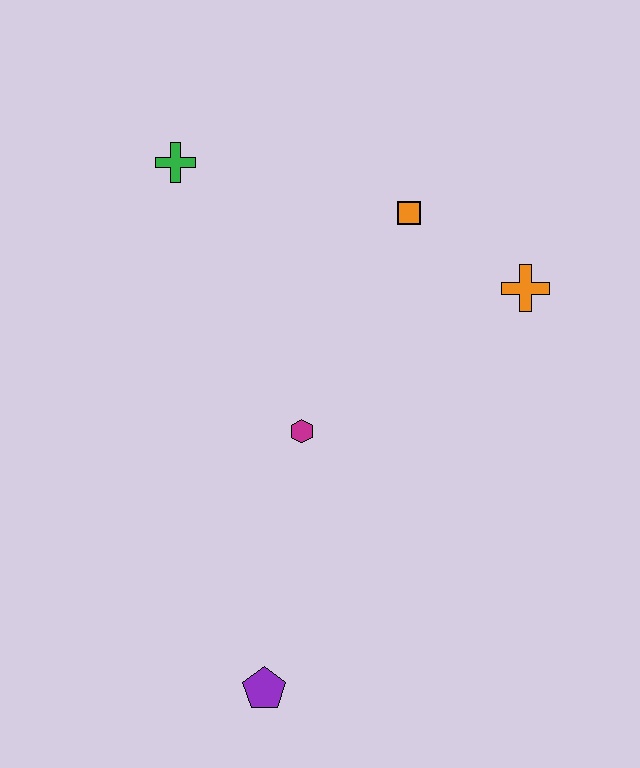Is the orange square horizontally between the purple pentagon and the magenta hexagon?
No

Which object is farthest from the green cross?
The purple pentagon is farthest from the green cross.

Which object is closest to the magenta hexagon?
The orange square is closest to the magenta hexagon.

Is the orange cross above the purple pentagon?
Yes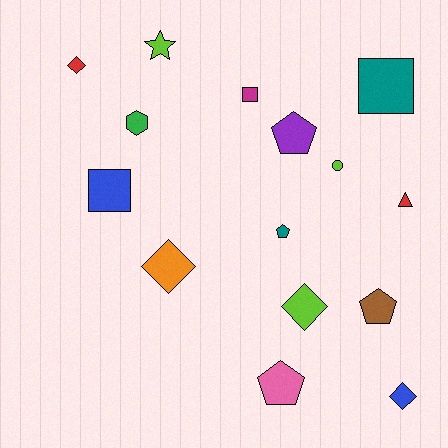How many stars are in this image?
There is 1 star.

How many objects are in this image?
There are 15 objects.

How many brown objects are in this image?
There is 1 brown object.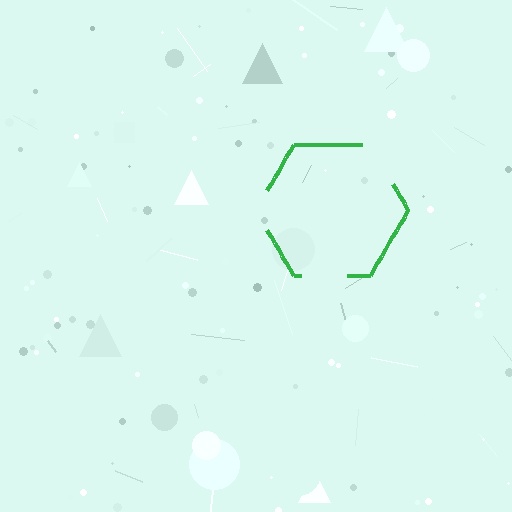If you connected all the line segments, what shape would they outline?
They would outline a hexagon.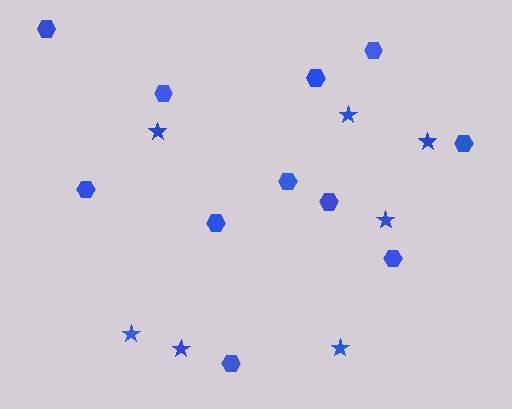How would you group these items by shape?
There are 2 groups: one group of stars (7) and one group of hexagons (11).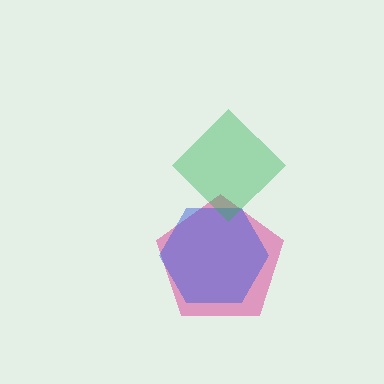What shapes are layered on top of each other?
The layered shapes are: a pink pentagon, a blue hexagon, a green diamond.